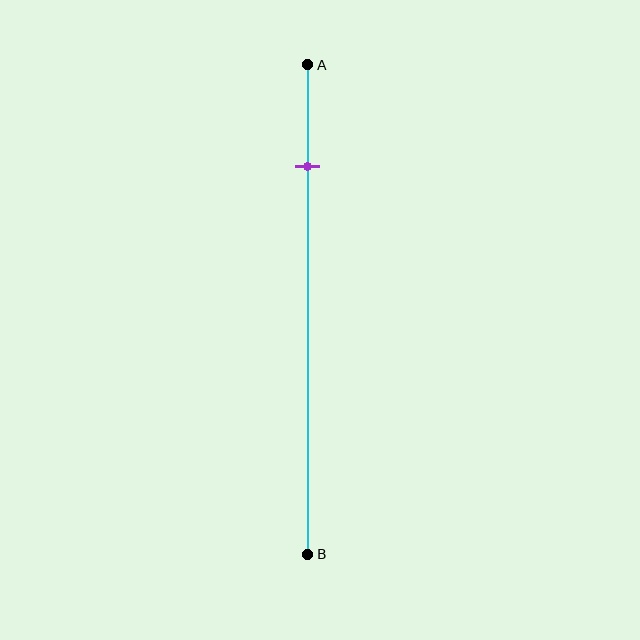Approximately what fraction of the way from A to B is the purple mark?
The purple mark is approximately 20% of the way from A to B.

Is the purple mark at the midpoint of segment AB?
No, the mark is at about 20% from A, not at the 50% midpoint.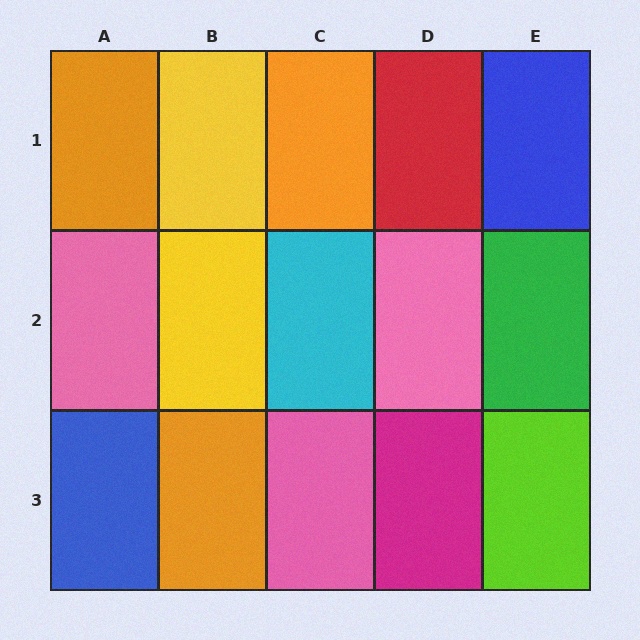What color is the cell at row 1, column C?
Orange.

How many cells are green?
1 cell is green.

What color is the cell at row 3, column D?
Magenta.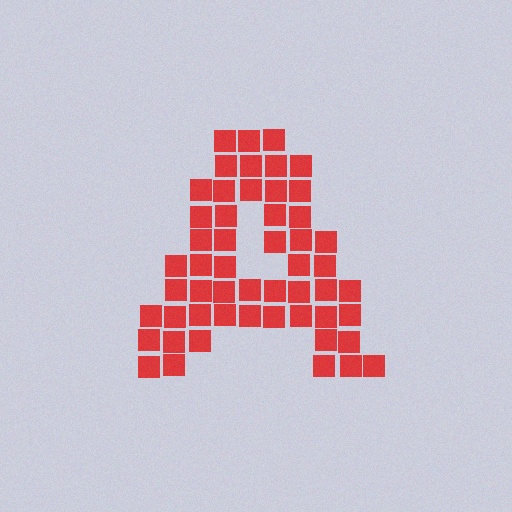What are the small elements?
The small elements are squares.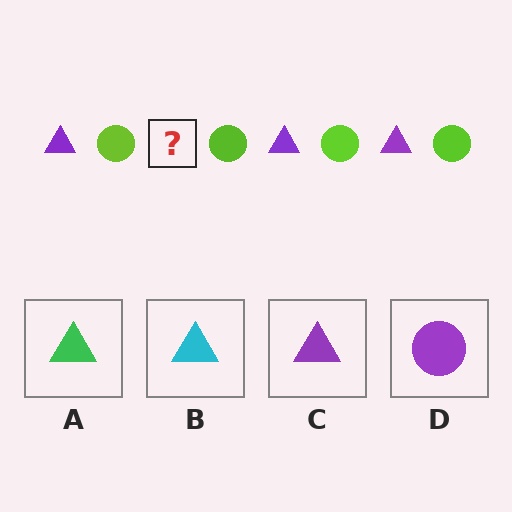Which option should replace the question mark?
Option C.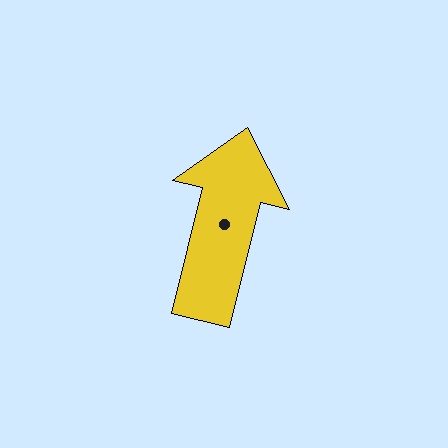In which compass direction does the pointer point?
North.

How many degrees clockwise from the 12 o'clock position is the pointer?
Approximately 14 degrees.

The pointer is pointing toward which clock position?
Roughly 12 o'clock.